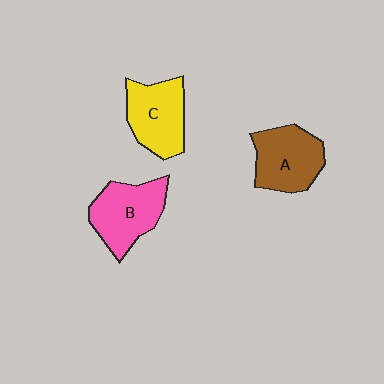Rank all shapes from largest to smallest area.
From largest to smallest: B (pink), A (brown), C (yellow).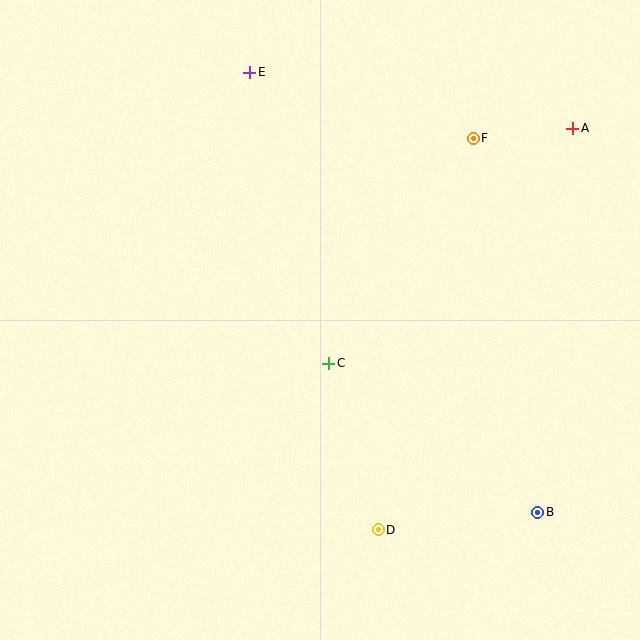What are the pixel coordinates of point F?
Point F is at (473, 138).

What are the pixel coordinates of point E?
Point E is at (250, 72).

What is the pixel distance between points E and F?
The distance between E and F is 233 pixels.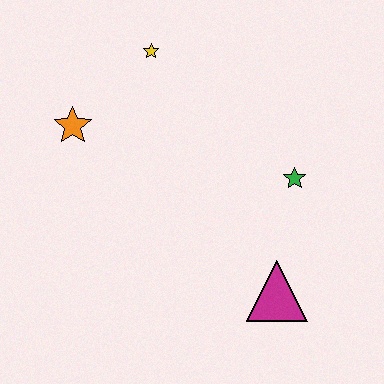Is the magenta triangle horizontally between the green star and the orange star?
Yes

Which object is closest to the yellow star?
The orange star is closest to the yellow star.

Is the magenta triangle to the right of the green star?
No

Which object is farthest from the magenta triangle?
The yellow star is farthest from the magenta triangle.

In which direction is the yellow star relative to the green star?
The yellow star is to the left of the green star.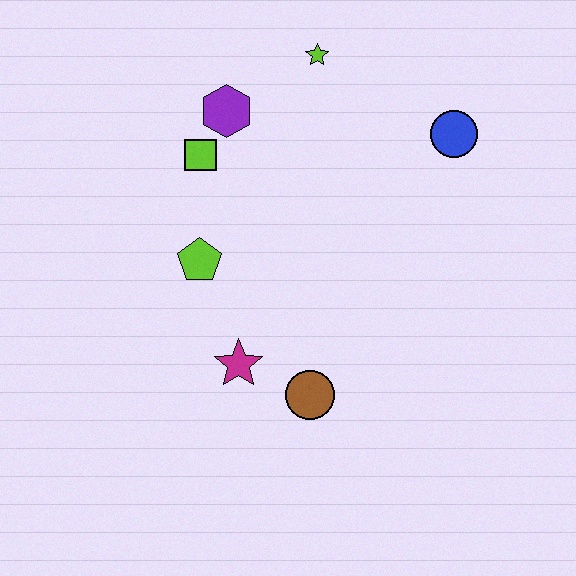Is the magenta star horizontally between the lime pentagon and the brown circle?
Yes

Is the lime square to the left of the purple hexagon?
Yes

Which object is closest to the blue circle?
The lime star is closest to the blue circle.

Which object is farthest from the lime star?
The brown circle is farthest from the lime star.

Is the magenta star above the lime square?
No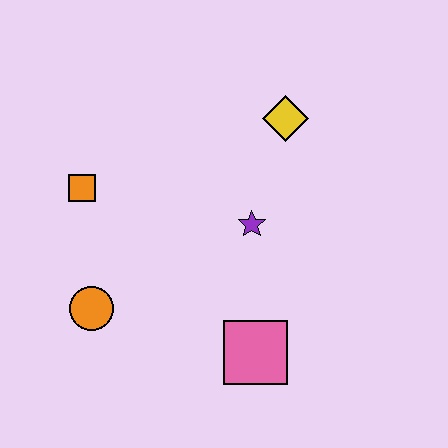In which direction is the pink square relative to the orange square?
The pink square is to the right of the orange square.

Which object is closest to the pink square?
The purple star is closest to the pink square.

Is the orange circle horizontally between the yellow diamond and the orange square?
Yes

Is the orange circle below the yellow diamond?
Yes